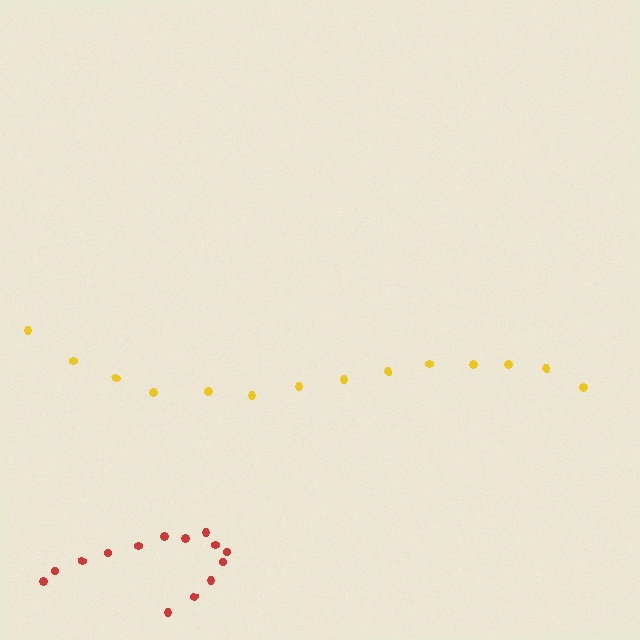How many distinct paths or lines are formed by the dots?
There are 2 distinct paths.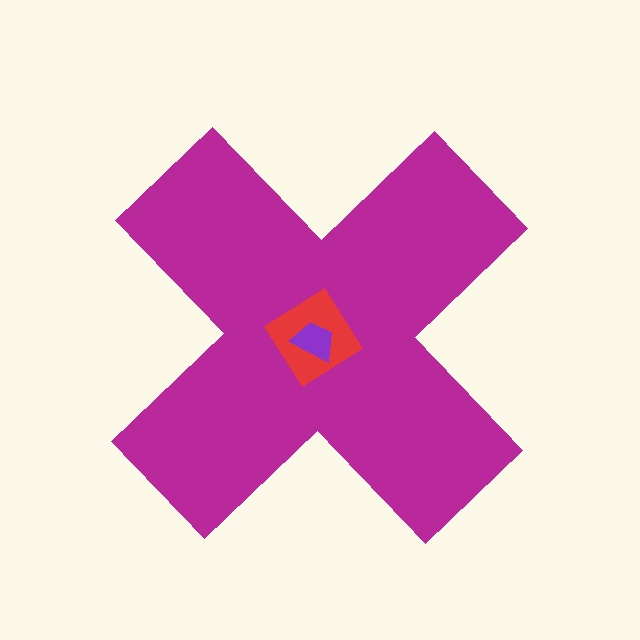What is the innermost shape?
The purple trapezoid.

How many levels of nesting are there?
3.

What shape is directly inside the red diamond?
The purple trapezoid.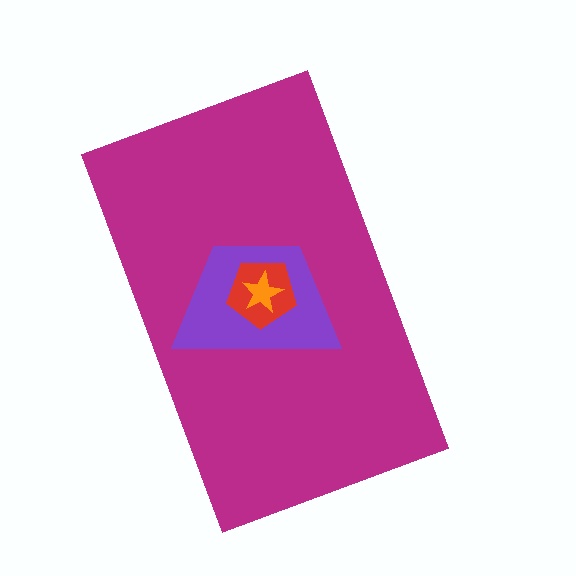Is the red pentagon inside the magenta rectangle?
Yes.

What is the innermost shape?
The orange star.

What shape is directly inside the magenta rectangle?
The purple trapezoid.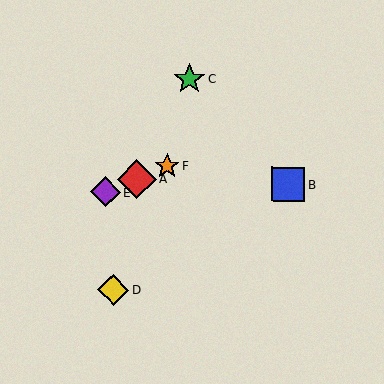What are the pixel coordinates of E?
Object E is at (105, 192).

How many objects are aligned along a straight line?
3 objects (A, E, F) are aligned along a straight line.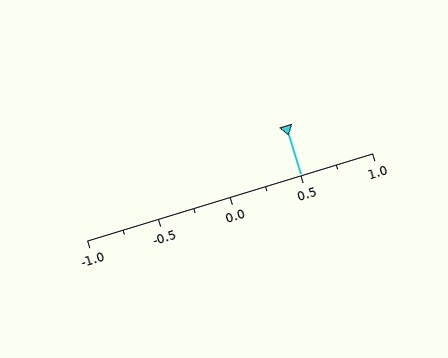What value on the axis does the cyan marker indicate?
The marker indicates approximately 0.5.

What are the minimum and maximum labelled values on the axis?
The axis runs from -1.0 to 1.0.